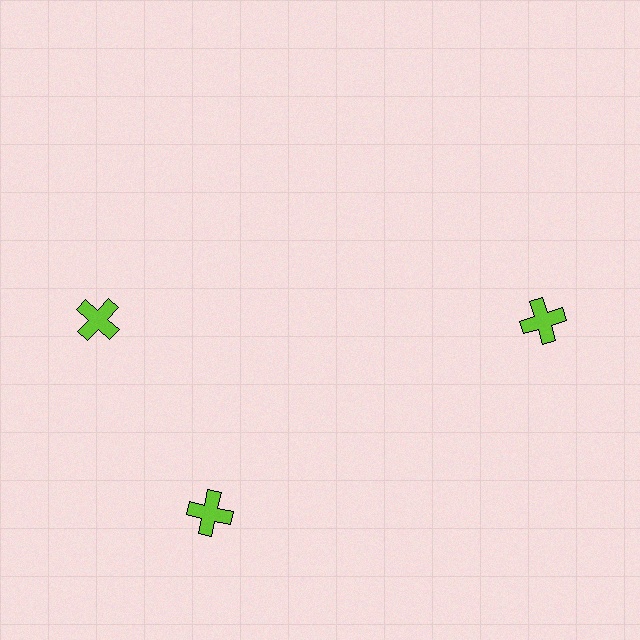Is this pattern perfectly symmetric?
No. The 3 lime crosses are arranged in a ring, but one element near the 11 o'clock position is rotated out of alignment along the ring, breaking the 3-fold rotational symmetry.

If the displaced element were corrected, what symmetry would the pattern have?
It would have 3-fold rotational symmetry — the pattern would map onto itself every 120 degrees.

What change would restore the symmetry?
The symmetry would be restored by rotating it back into even spacing with its neighbors so that all 3 crosses sit at equal angles and equal distance from the center.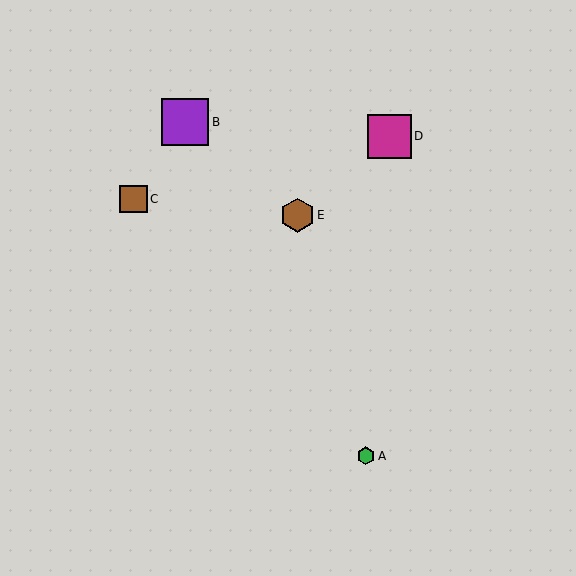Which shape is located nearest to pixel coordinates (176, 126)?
The purple square (labeled B) at (185, 122) is nearest to that location.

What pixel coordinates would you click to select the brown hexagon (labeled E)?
Click at (297, 215) to select the brown hexagon E.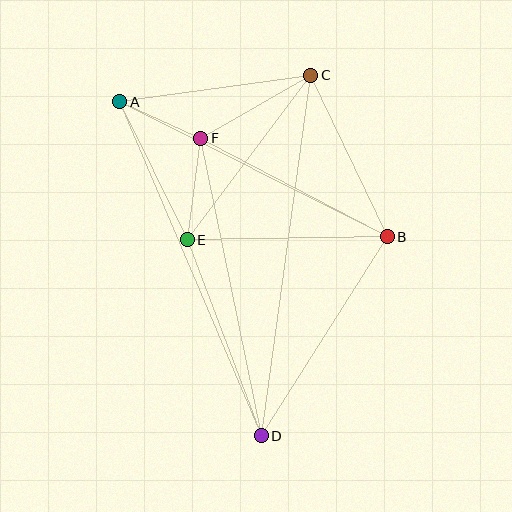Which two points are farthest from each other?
Points C and D are farthest from each other.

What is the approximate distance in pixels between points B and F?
The distance between B and F is approximately 211 pixels.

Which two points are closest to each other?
Points A and F are closest to each other.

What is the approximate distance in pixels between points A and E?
The distance between A and E is approximately 154 pixels.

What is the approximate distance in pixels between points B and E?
The distance between B and E is approximately 200 pixels.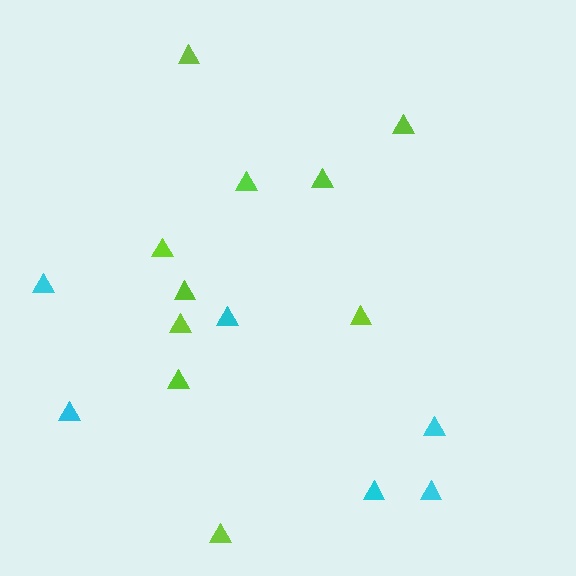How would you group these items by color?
There are 2 groups: one group of cyan triangles (6) and one group of lime triangles (10).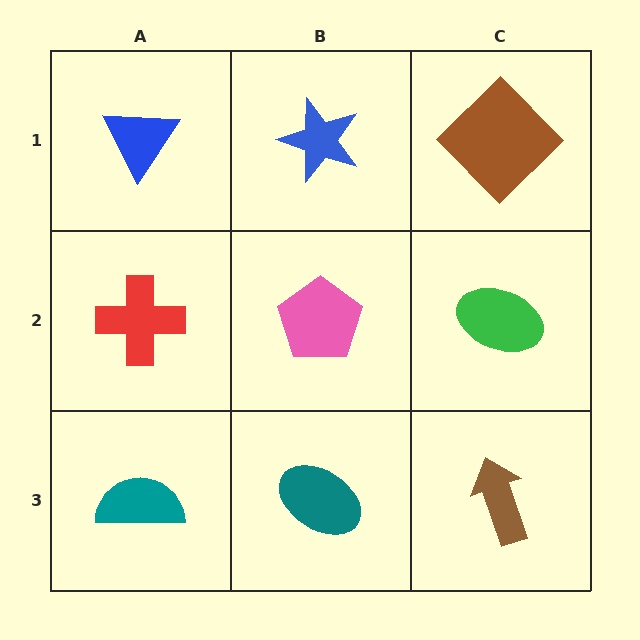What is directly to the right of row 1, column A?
A blue star.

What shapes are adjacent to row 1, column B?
A pink pentagon (row 2, column B), a blue triangle (row 1, column A), a brown diamond (row 1, column C).